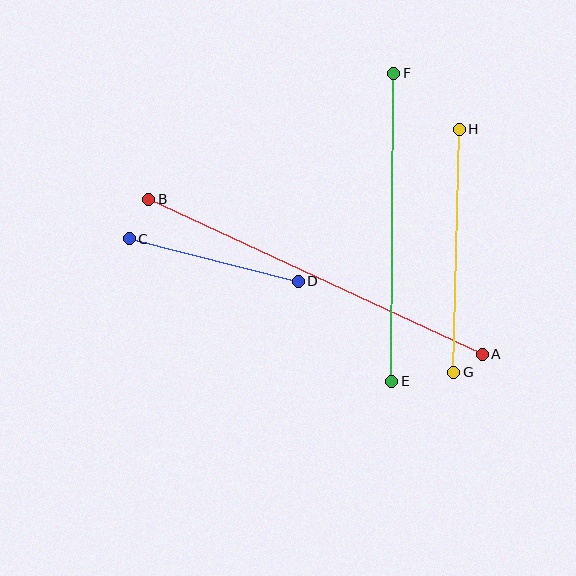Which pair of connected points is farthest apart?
Points A and B are farthest apart.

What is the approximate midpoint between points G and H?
The midpoint is at approximately (457, 251) pixels.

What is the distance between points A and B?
The distance is approximately 367 pixels.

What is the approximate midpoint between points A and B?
The midpoint is at approximately (316, 277) pixels.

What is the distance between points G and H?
The distance is approximately 243 pixels.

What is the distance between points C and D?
The distance is approximately 174 pixels.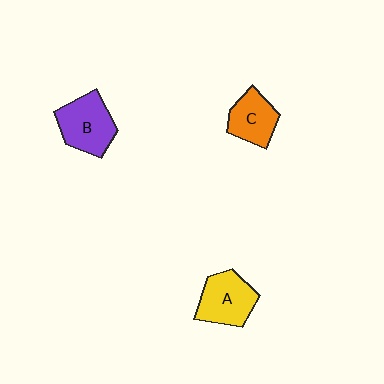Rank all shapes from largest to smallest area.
From largest to smallest: B (purple), A (yellow), C (orange).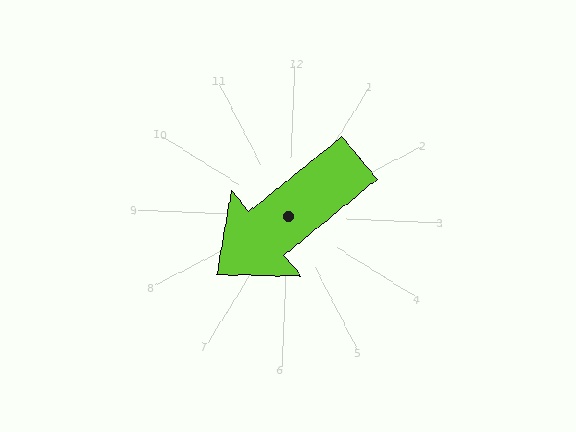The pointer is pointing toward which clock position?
Roughly 8 o'clock.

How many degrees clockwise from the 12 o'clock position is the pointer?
Approximately 228 degrees.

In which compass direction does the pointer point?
Southwest.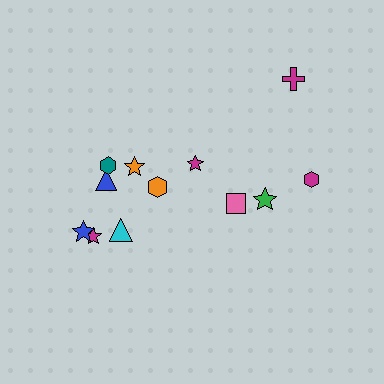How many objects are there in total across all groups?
There are 12 objects.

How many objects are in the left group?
There are 8 objects.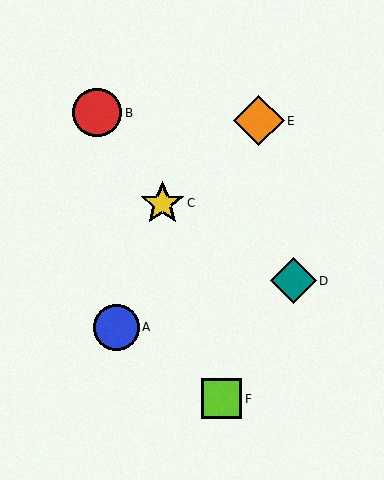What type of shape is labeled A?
Shape A is a blue circle.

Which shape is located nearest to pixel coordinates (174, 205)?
The yellow star (labeled C) at (162, 204) is nearest to that location.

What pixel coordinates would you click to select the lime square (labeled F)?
Click at (222, 399) to select the lime square F.